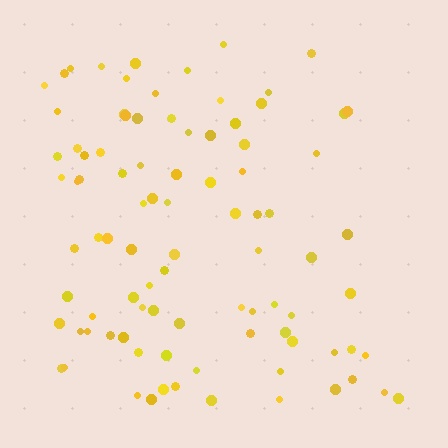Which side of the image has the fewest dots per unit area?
The right.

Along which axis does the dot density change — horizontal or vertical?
Horizontal.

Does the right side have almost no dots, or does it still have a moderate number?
Still a moderate number, just noticeably fewer than the left.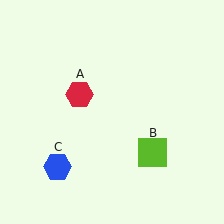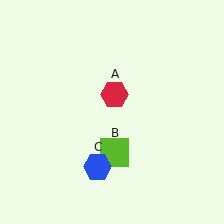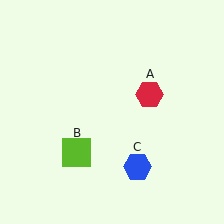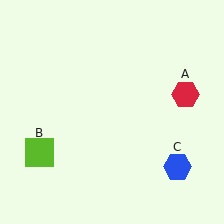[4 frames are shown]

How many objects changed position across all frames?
3 objects changed position: red hexagon (object A), lime square (object B), blue hexagon (object C).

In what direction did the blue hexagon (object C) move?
The blue hexagon (object C) moved right.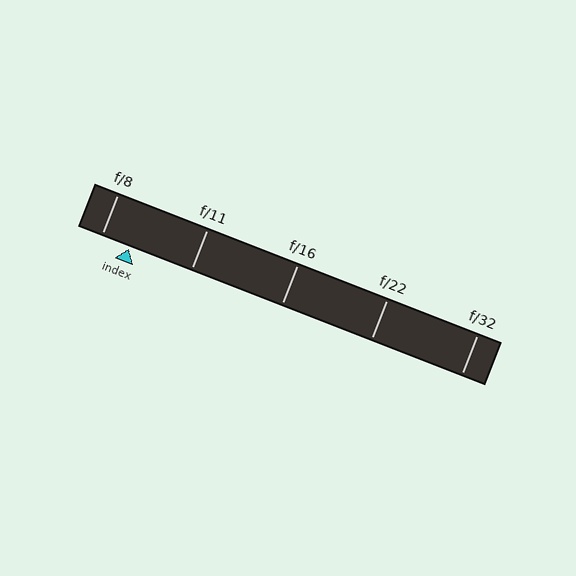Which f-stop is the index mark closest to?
The index mark is closest to f/8.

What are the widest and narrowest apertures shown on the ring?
The widest aperture shown is f/8 and the narrowest is f/32.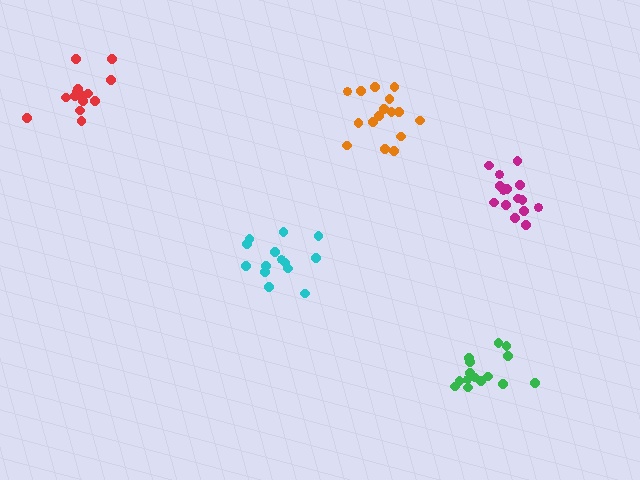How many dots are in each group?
Group 1: 14 dots, Group 2: 15 dots, Group 3: 14 dots, Group 4: 15 dots, Group 5: 17 dots (75 total).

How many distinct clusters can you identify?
There are 5 distinct clusters.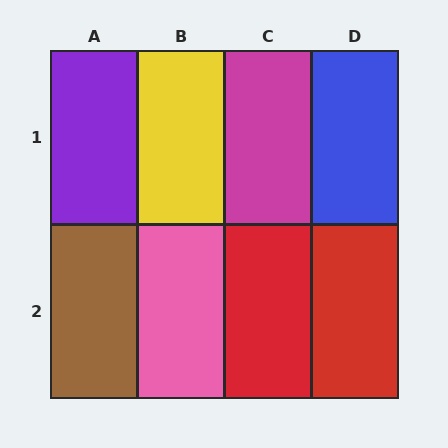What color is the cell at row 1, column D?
Blue.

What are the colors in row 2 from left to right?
Brown, pink, red, red.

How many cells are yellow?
1 cell is yellow.